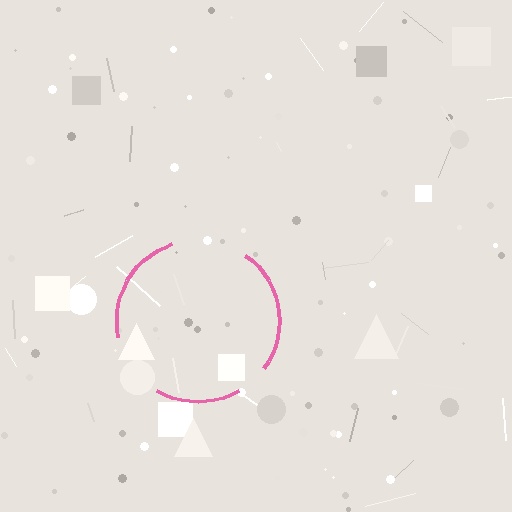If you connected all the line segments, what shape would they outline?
They would outline a circle.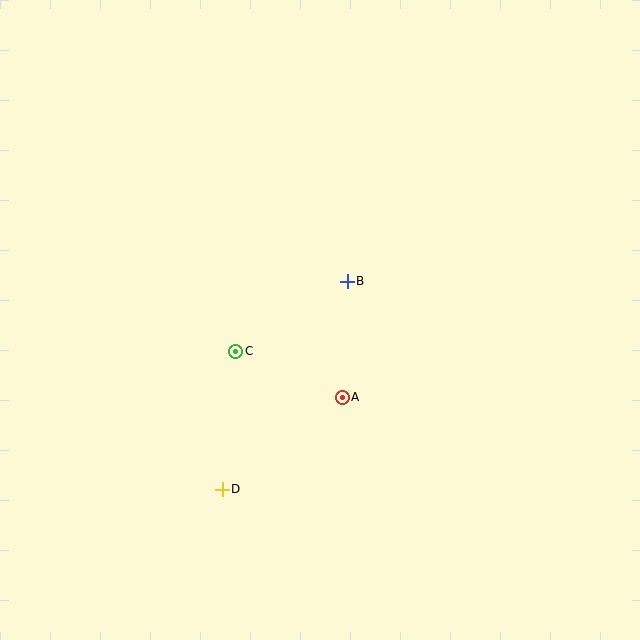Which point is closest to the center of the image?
Point B at (347, 281) is closest to the center.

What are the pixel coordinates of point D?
Point D is at (222, 489).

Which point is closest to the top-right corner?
Point B is closest to the top-right corner.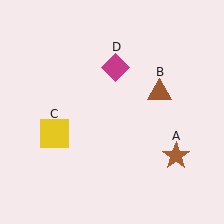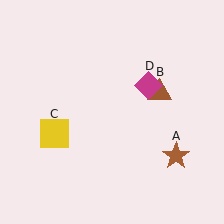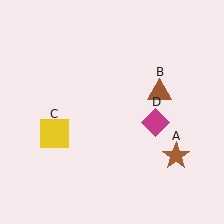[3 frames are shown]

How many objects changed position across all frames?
1 object changed position: magenta diamond (object D).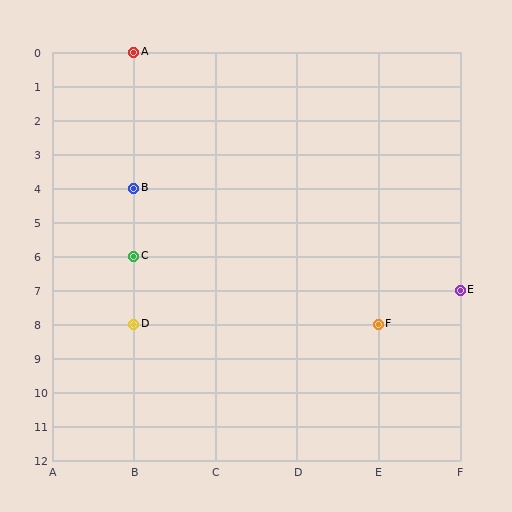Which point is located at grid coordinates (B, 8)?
Point D is at (B, 8).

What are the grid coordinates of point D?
Point D is at grid coordinates (B, 8).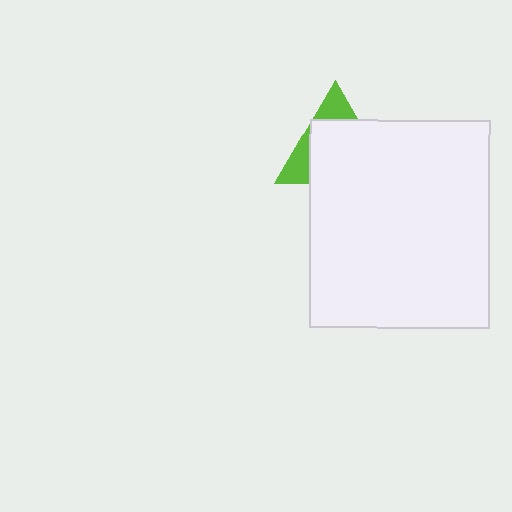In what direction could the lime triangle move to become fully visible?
The lime triangle could move up. That would shift it out from behind the white rectangle entirely.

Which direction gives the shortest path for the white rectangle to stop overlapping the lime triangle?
Moving down gives the shortest separation.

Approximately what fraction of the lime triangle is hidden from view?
Roughly 68% of the lime triangle is hidden behind the white rectangle.